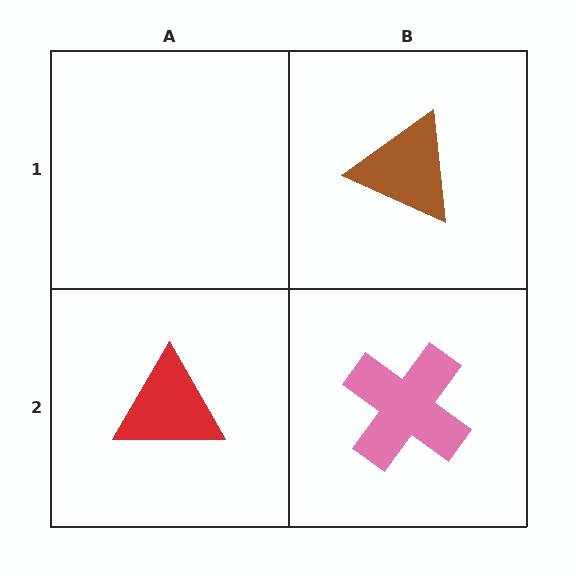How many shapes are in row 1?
1 shape.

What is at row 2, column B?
A pink cross.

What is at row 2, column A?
A red triangle.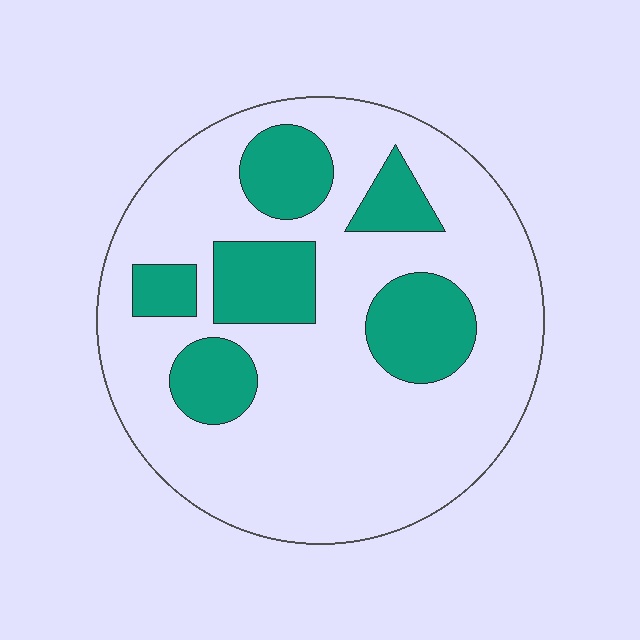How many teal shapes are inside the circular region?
6.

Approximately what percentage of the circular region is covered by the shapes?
Approximately 25%.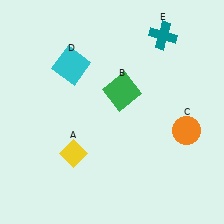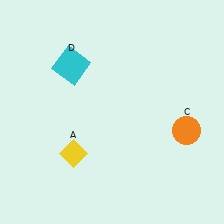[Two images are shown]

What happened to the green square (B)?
The green square (B) was removed in Image 2. It was in the top-right area of Image 1.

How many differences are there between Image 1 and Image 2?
There are 2 differences between the two images.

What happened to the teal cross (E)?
The teal cross (E) was removed in Image 2. It was in the top-right area of Image 1.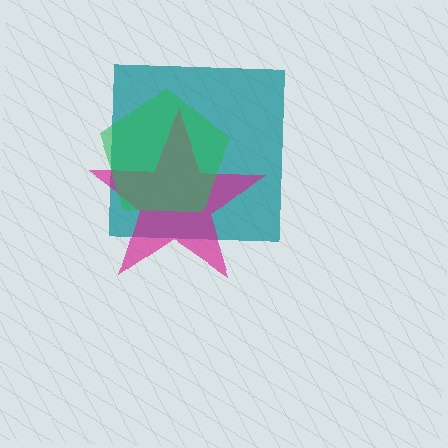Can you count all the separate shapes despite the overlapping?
Yes, there are 3 separate shapes.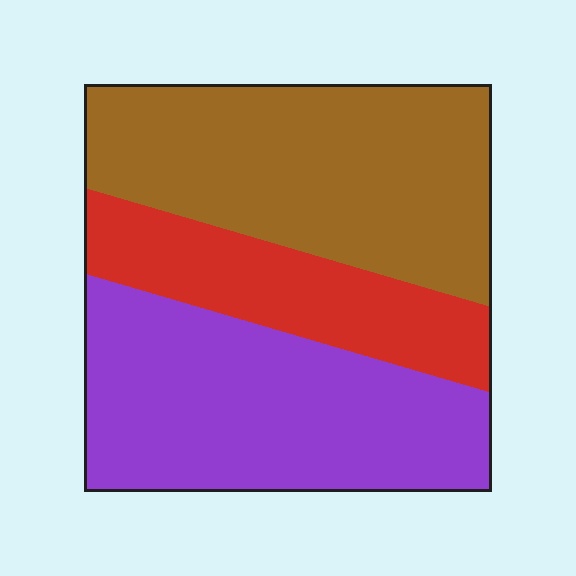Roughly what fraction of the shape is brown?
Brown takes up about two fifths (2/5) of the shape.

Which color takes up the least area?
Red, at roughly 20%.